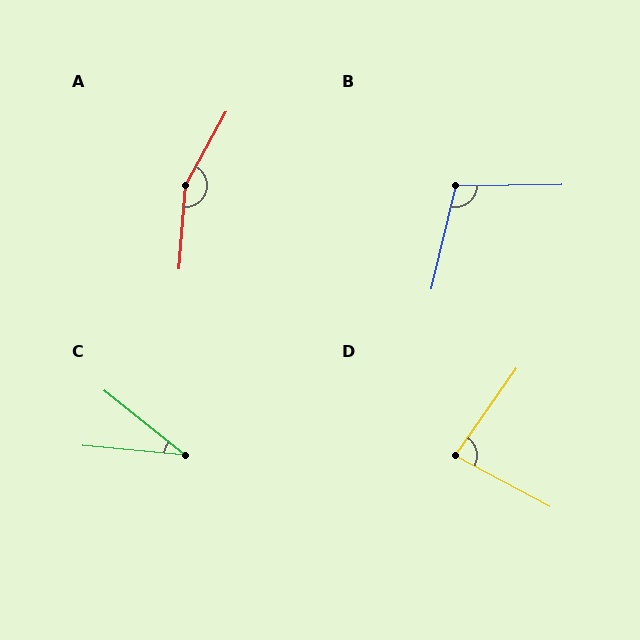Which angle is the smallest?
C, at approximately 33 degrees.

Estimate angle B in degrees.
Approximately 104 degrees.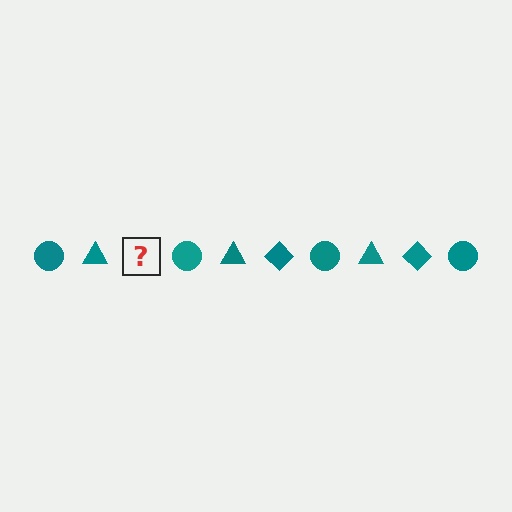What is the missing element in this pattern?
The missing element is a teal diamond.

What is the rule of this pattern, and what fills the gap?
The rule is that the pattern cycles through circle, triangle, diamond shapes in teal. The gap should be filled with a teal diamond.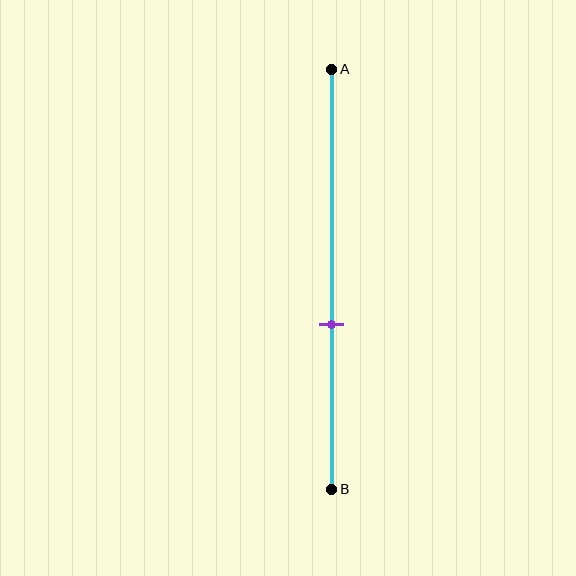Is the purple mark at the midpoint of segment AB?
No, the mark is at about 60% from A, not at the 50% midpoint.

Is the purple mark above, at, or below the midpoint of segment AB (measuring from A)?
The purple mark is below the midpoint of segment AB.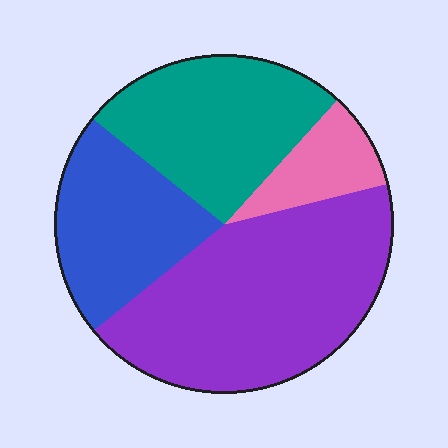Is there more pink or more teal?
Teal.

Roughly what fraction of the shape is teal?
Teal takes up about one quarter (1/4) of the shape.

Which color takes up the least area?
Pink, at roughly 10%.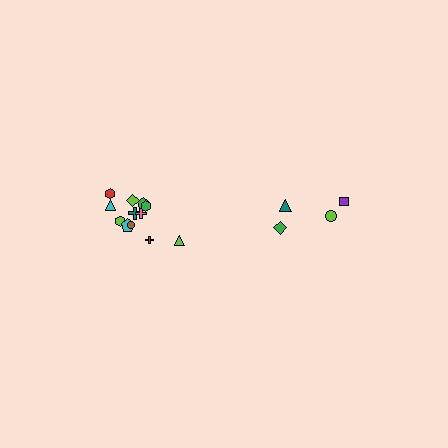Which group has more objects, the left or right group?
The left group.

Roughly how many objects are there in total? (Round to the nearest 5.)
Roughly 15 objects in total.